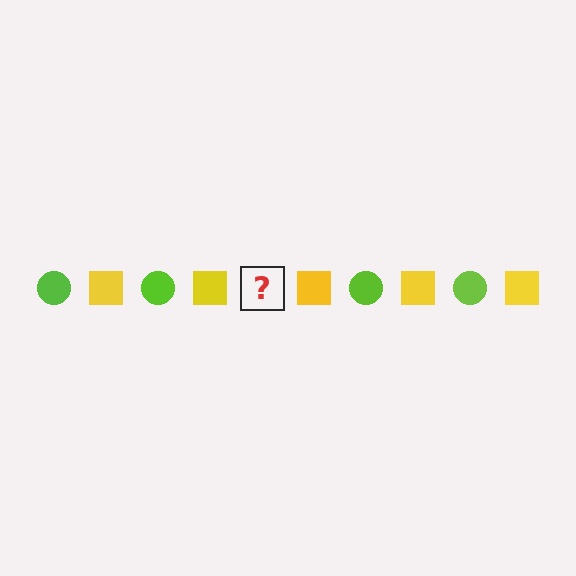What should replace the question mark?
The question mark should be replaced with a lime circle.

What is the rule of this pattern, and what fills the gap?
The rule is that the pattern alternates between lime circle and yellow square. The gap should be filled with a lime circle.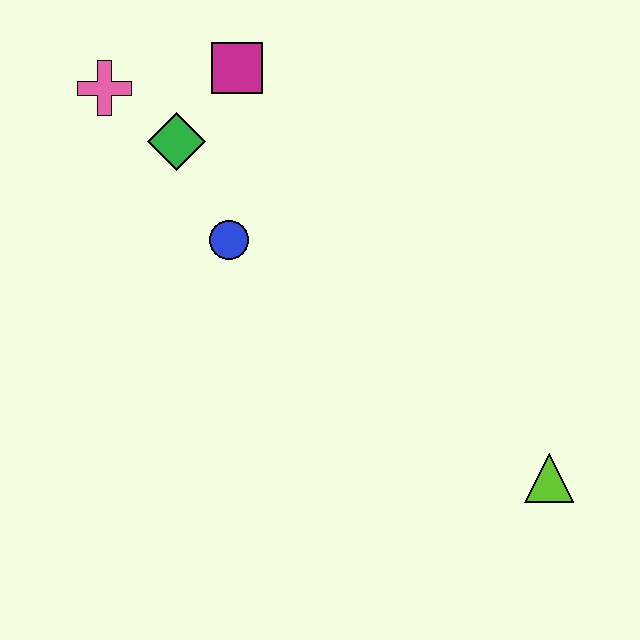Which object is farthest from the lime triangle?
The pink cross is farthest from the lime triangle.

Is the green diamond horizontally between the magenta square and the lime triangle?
No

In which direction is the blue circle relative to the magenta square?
The blue circle is below the magenta square.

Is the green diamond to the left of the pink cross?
No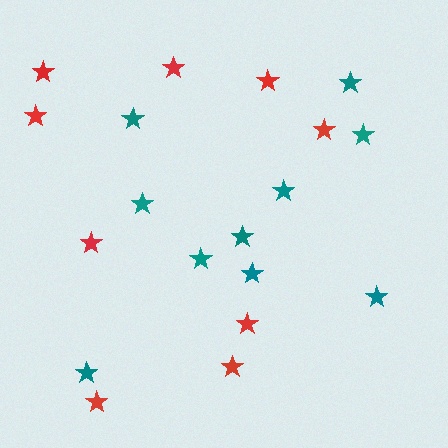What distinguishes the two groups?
There are 2 groups: one group of red stars (9) and one group of teal stars (10).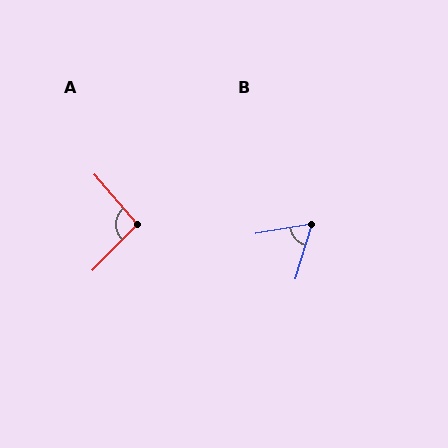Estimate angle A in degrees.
Approximately 95 degrees.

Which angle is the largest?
A, at approximately 95 degrees.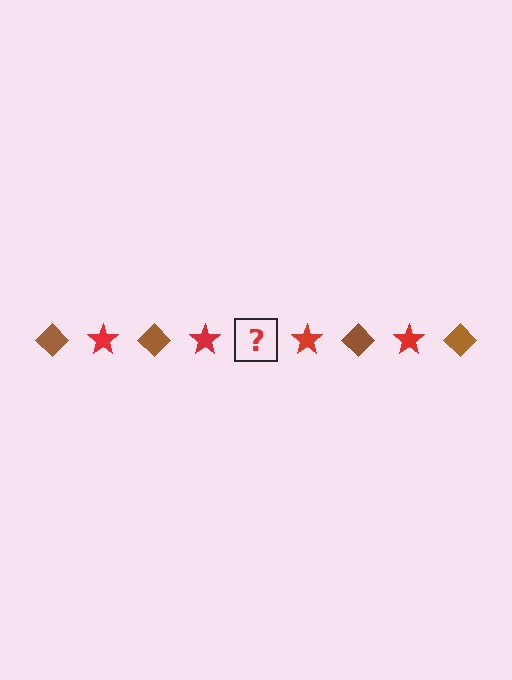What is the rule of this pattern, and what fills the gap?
The rule is that the pattern alternates between brown diamond and red star. The gap should be filled with a brown diamond.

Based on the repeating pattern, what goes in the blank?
The blank should be a brown diamond.